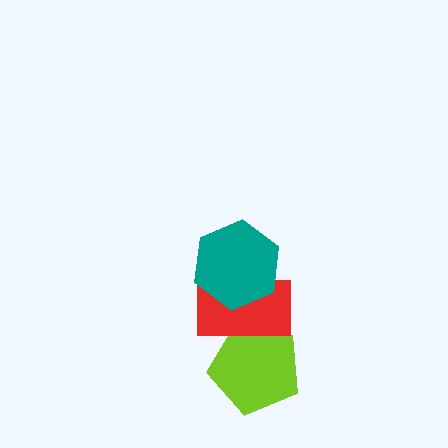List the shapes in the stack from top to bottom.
From top to bottom: the teal hexagon, the red rectangle, the lime pentagon.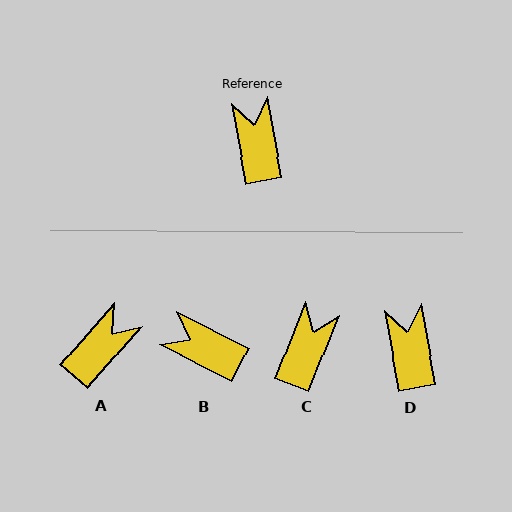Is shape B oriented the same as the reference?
No, it is off by about 52 degrees.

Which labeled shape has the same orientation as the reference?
D.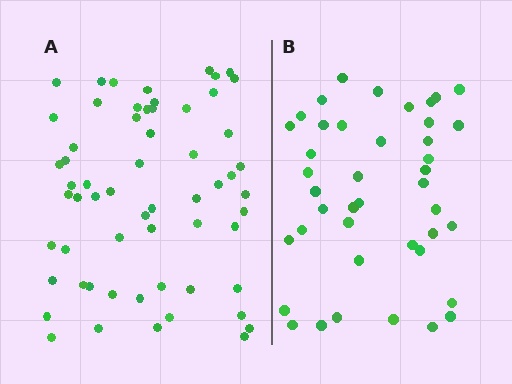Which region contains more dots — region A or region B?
Region A (the left region) has more dots.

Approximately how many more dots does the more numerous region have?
Region A has approximately 20 more dots than region B.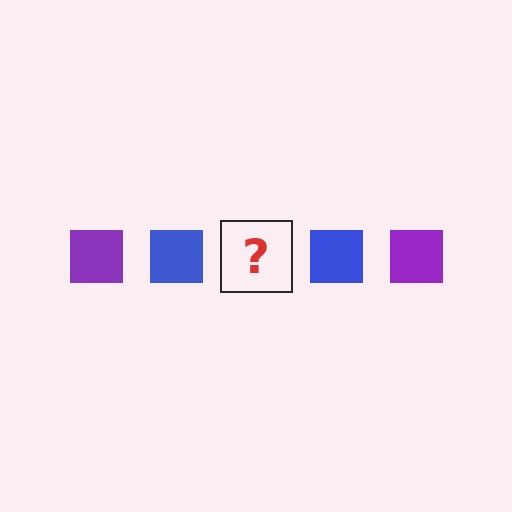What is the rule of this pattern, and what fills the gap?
The rule is that the pattern cycles through purple, blue squares. The gap should be filled with a purple square.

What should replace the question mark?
The question mark should be replaced with a purple square.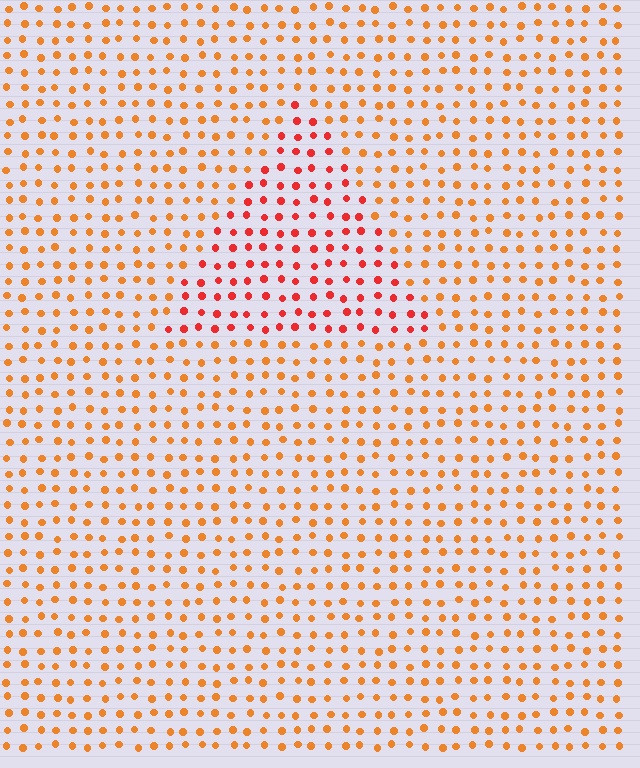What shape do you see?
I see a triangle.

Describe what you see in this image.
The image is filled with small orange elements in a uniform arrangement. A triangle-shaped region is visible where the elements are tinted to a slightly different hue, forming a subtle color boundary.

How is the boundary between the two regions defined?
The boundary is defined purely by a slight shift in hue (about 29 degrees). Spacing, size, and orientation are identical on both sides.